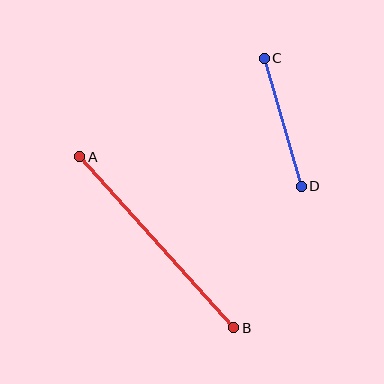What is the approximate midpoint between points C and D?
The midpoint is at approximately (283, 122) pixels.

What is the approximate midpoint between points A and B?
The midpoint is at approximately (157, 242) pixels.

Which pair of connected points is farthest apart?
Points A and B are farthest apart.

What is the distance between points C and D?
The distance is approximately 133 pixels.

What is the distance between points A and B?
The distance is approximately 230 pixels.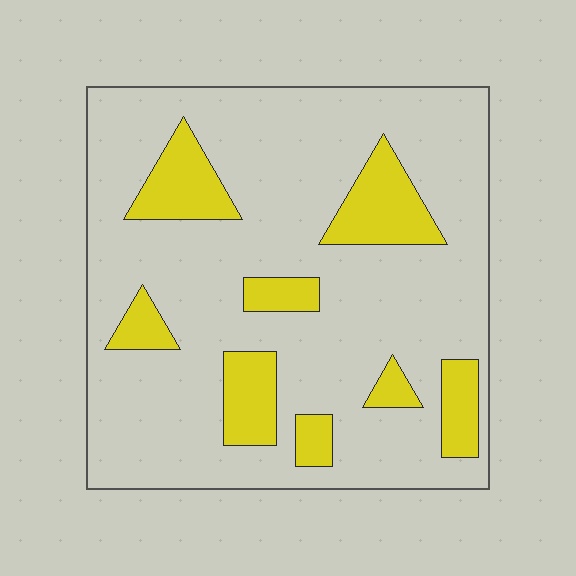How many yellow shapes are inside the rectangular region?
8.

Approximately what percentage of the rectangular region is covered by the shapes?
Approximately 20%.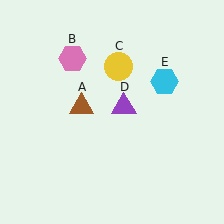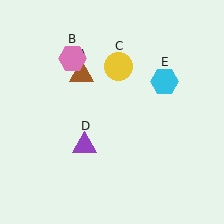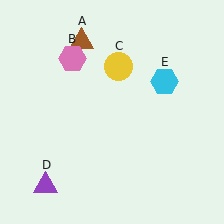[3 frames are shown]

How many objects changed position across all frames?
2 objects changed position: brown triangle (object A), purple triangle (object D).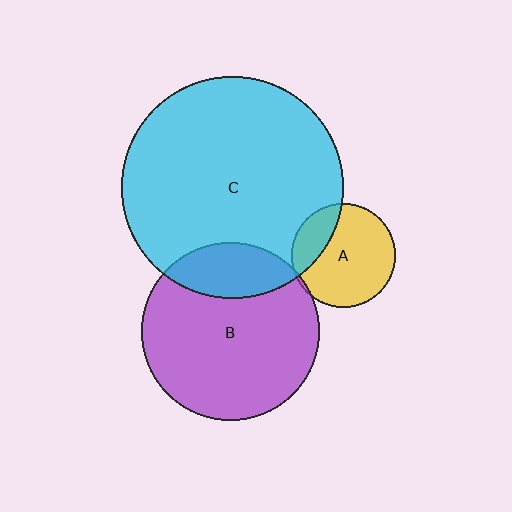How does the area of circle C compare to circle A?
Approximately 4.6 times.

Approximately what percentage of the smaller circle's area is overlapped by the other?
Approximately 20%.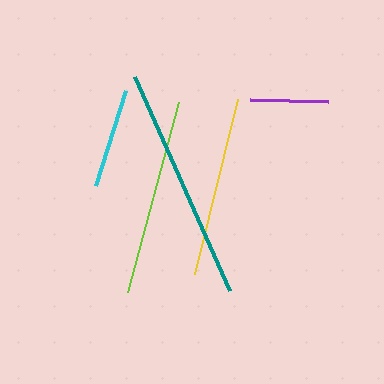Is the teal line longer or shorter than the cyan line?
The teal line is longer than the cyan line.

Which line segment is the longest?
The teal line is the longest at approximately 234 pixels.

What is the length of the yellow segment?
The yellow segment is approximately 179 pixels long.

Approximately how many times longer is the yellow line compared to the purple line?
The yellow line is approximately 2.3 times the length of the purple line.